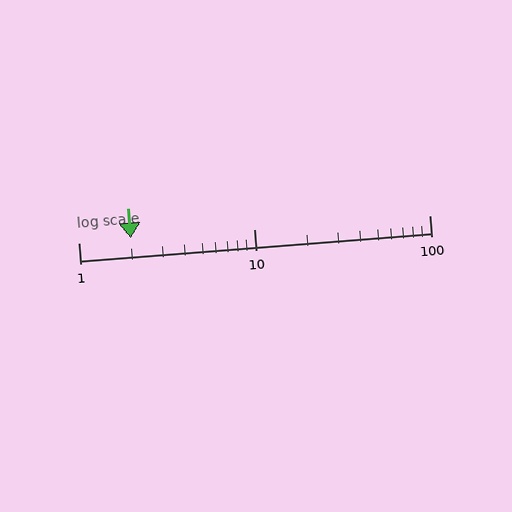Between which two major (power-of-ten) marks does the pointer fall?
The pointer is between 1 and 10.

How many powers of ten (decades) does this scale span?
The scale spans 2 decades, from 1 to 100.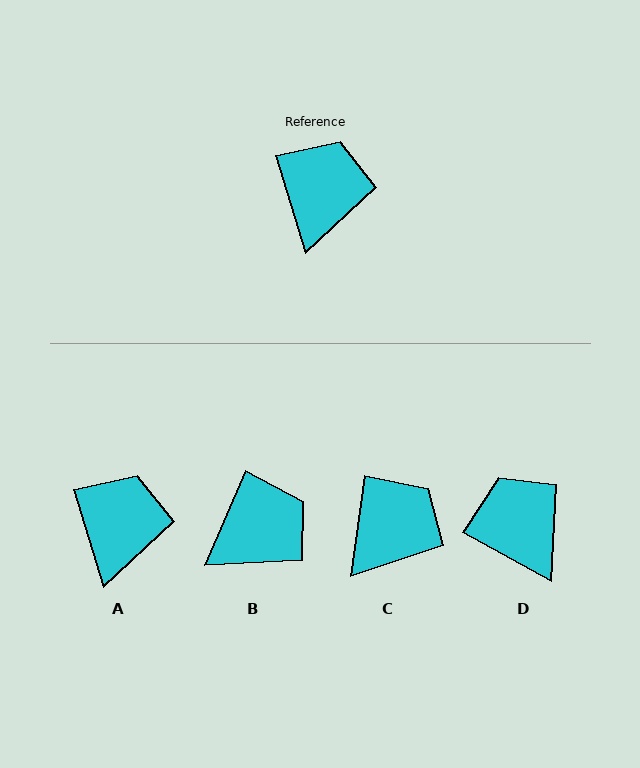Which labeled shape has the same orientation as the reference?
A.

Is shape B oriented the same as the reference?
No, it is off by about 40 degrees.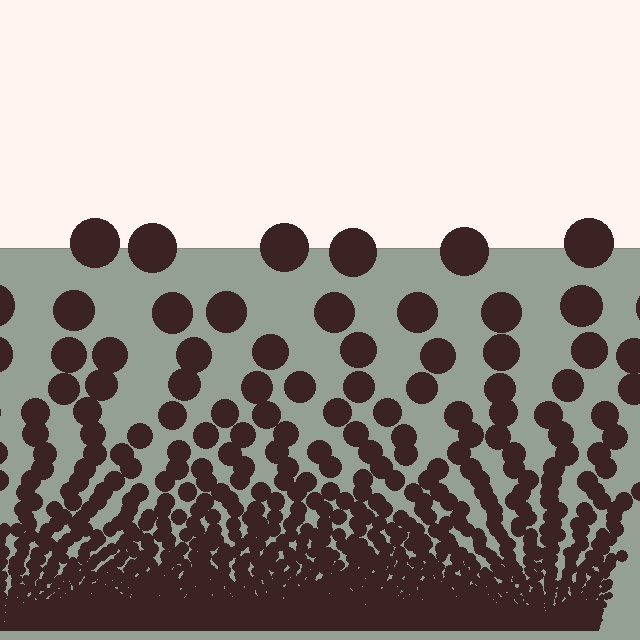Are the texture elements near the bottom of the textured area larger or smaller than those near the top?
Smaller. The gradient is inverted — elements near the bottom are smaller and denser.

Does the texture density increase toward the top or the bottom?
Density increases toward the bottom.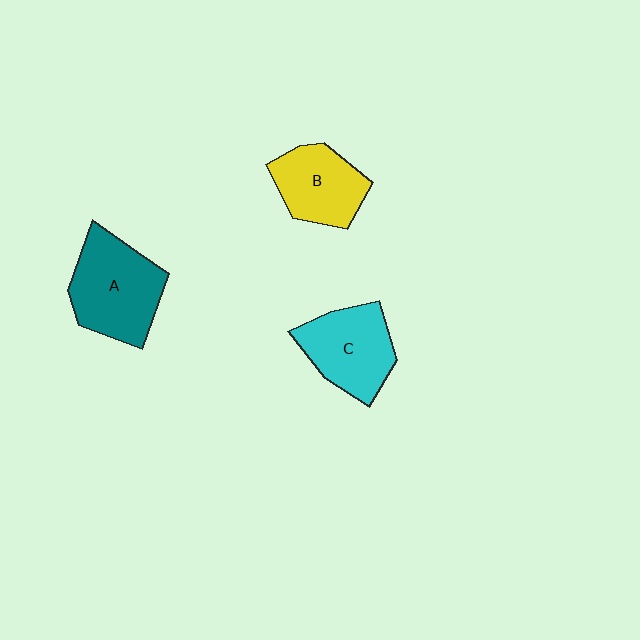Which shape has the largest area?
Shape A (teal).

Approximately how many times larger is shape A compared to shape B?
Approximately 1.3 times.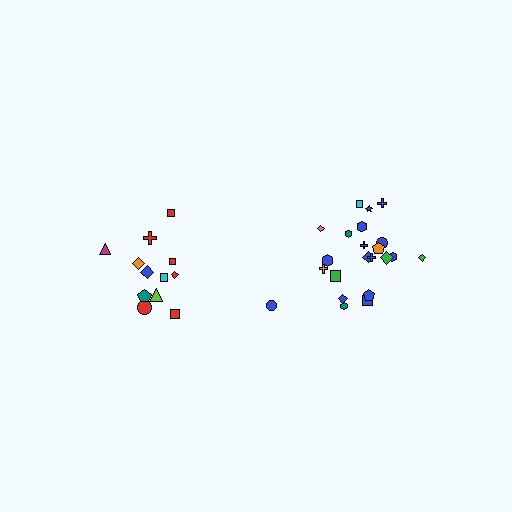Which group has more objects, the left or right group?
The right group.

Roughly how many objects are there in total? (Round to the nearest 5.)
Roughly 35 objects in total.